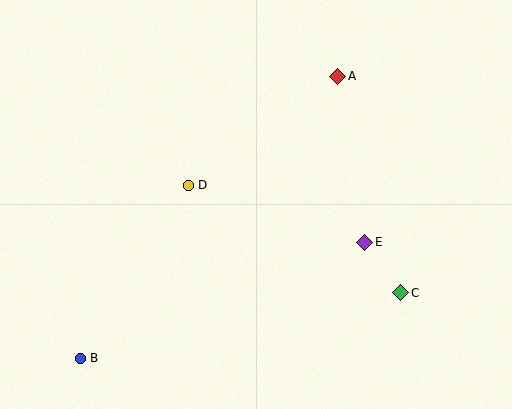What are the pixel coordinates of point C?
Point C is at (401, 293).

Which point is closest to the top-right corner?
Point A is closest to the top-right corner.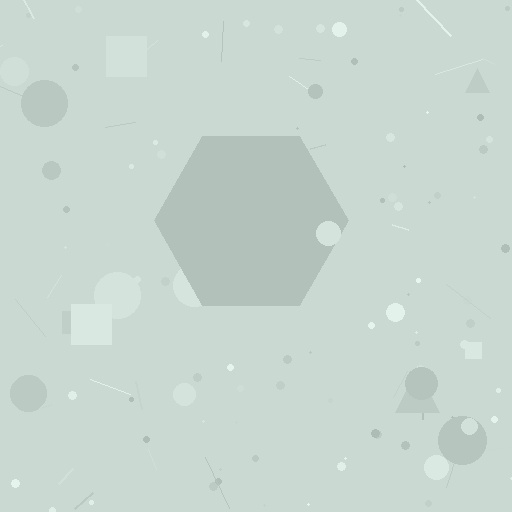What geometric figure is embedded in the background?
A hexagon is embedded in the background.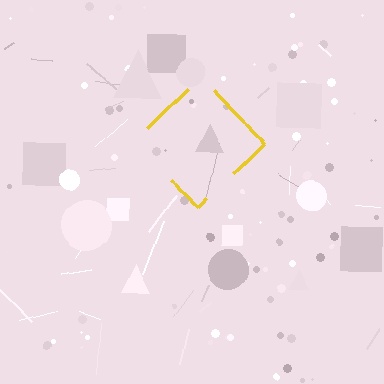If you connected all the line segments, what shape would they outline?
They would outline a diamond.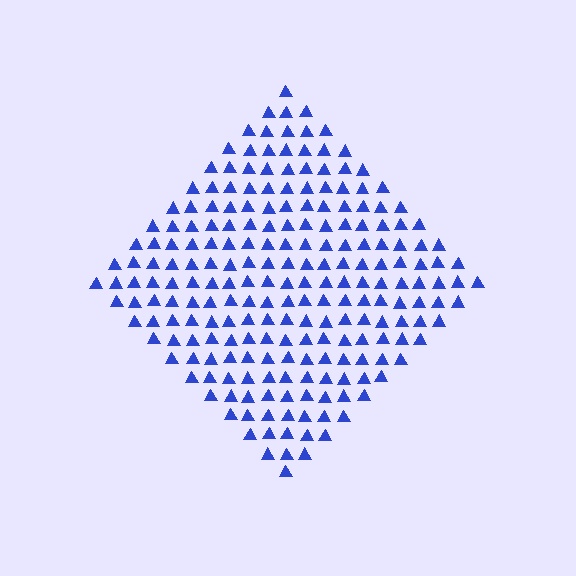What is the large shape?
The large shape is a diamond.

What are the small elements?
The small elements are triangles.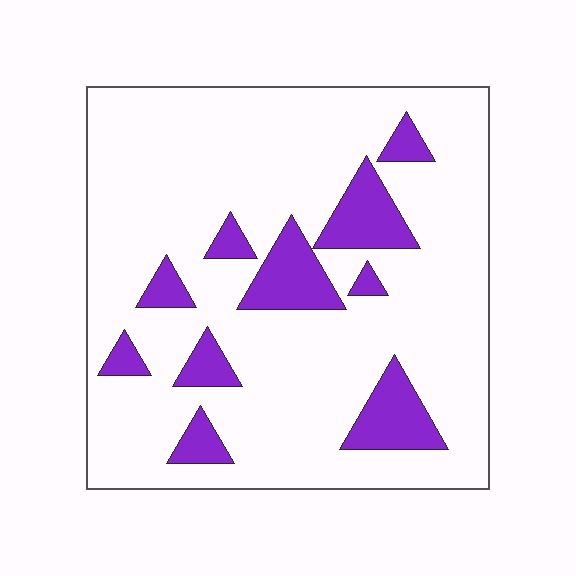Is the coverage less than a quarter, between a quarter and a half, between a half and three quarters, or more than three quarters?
Less than a quarter.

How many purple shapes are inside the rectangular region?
10.